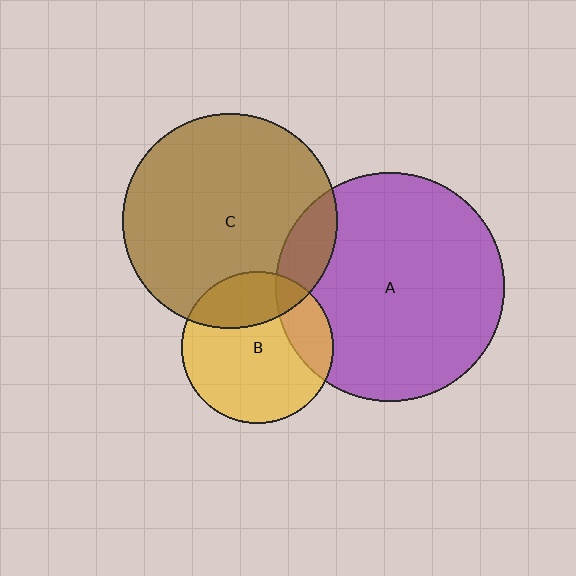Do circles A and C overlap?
Yes.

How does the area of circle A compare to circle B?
Approximately 2.3 times.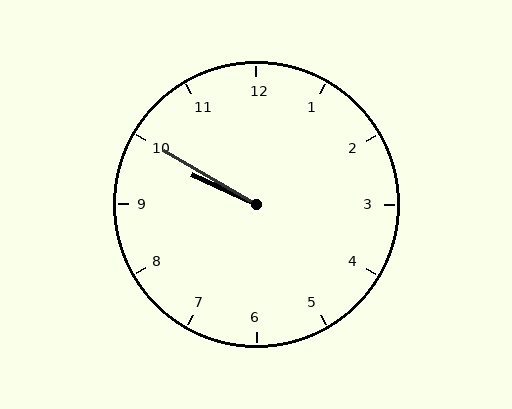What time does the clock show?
9:50.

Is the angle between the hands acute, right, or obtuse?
It is acute.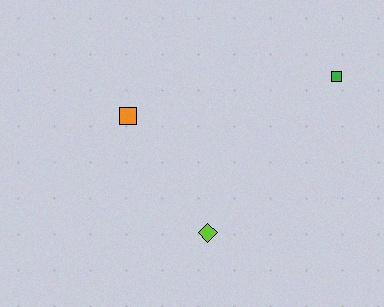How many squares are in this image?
There are 2 squares.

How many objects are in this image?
There are 3 objects.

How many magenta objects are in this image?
There are no magenta objects.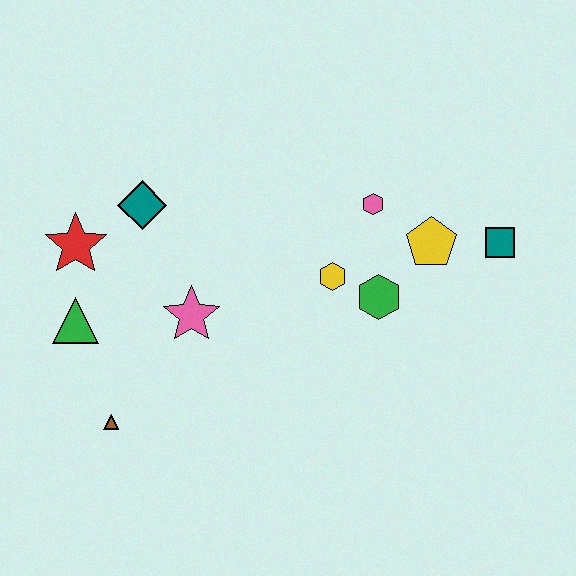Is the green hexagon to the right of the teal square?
No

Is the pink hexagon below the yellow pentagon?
No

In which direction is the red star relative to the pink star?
The red star is to the left of the pink star.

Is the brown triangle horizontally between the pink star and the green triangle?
Yes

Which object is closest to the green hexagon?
The yellow hexagon is closest to the green hexagon.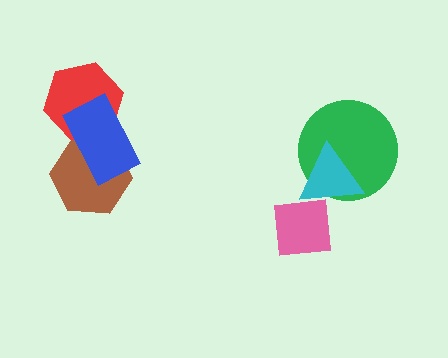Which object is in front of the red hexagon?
The blue rectangle is in front of the red hexagon.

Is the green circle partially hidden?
Yes, it is partially covered by another shape.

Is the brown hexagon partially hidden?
Yes, it is partially covered by another shape.